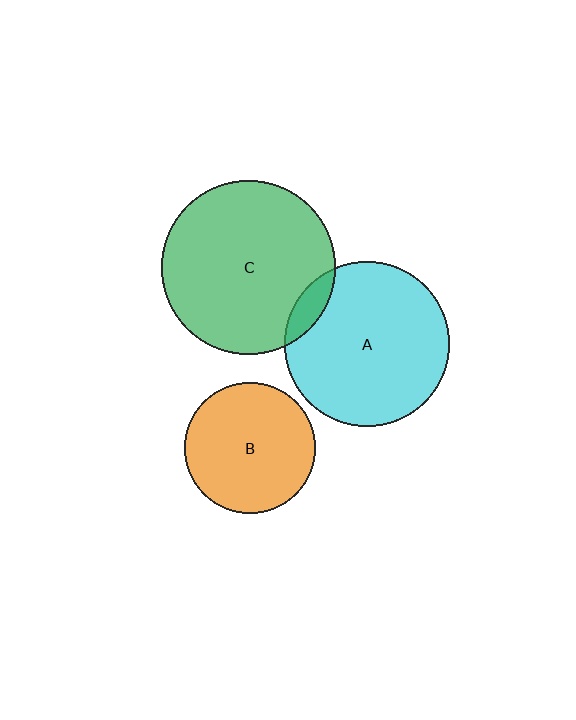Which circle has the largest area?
Circle C (green).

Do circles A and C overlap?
Yes.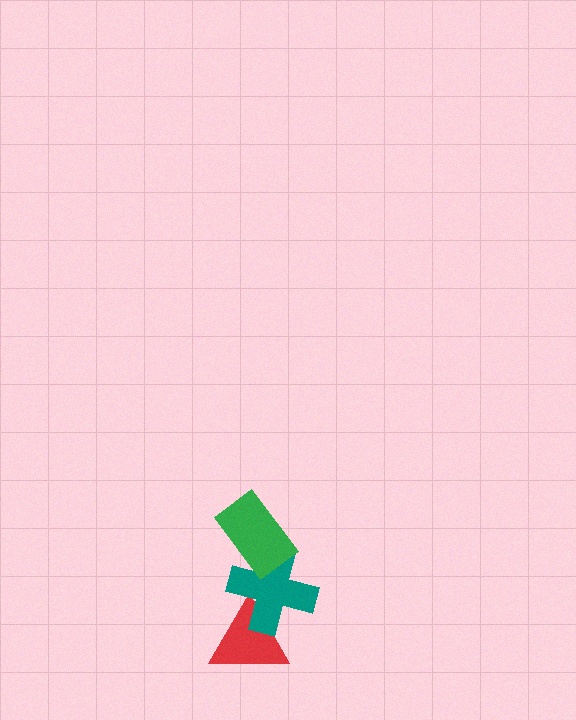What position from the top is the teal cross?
The teal cross is 2nd from the top.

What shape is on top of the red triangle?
The teal cross is on top of the red triangle.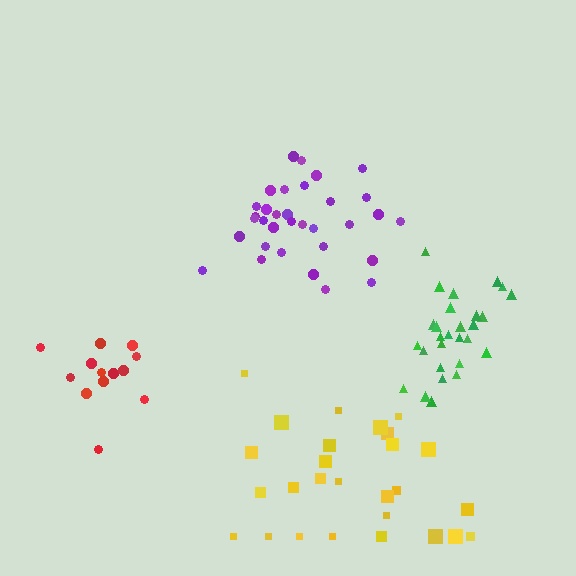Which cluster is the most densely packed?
Green.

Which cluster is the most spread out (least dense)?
Yellow.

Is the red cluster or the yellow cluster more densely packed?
Red.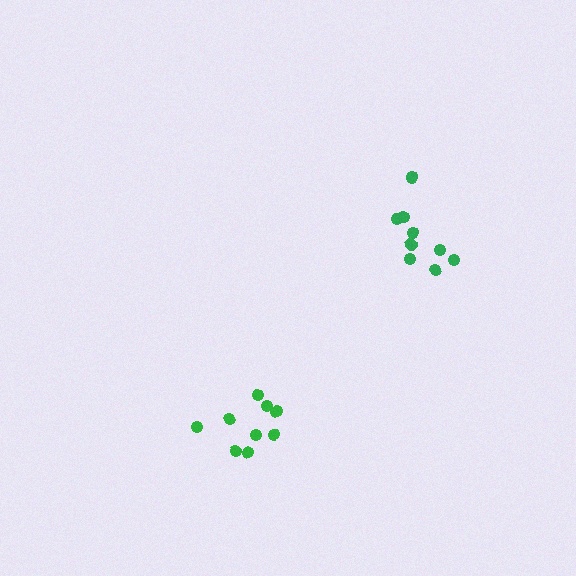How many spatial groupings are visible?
There are 2 spatial groupings.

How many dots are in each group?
Group 1: 9 dots, Group 2: 9 dots (18 total).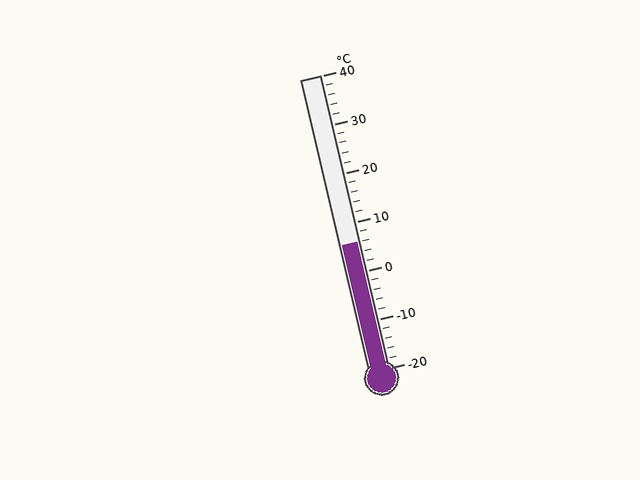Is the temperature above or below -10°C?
The temperature is above -10°C.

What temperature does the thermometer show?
The thermometer shows approximately 6°C.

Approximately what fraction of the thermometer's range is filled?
The thermometer is filled to approximately 45% of its range.